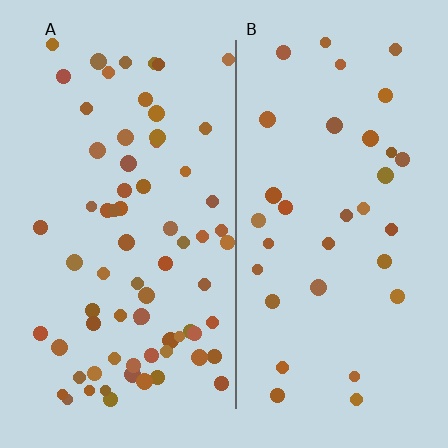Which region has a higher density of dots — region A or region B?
A (the left).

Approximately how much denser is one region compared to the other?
Approximately 2.1× — region A over region B.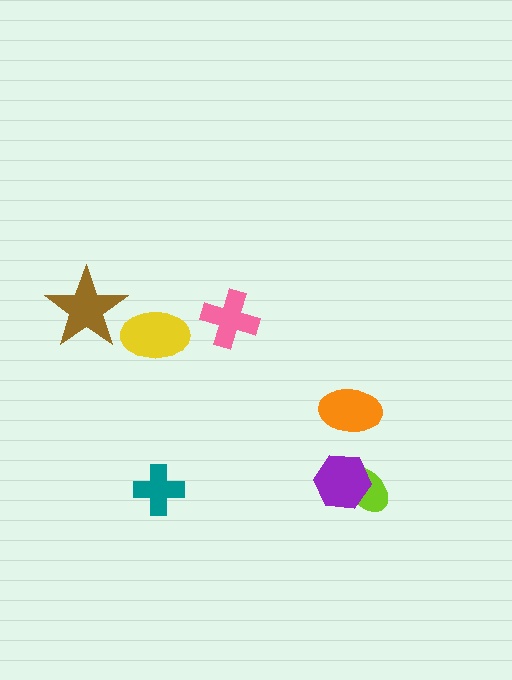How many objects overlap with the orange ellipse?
0 objects overlap with the orange ellipse.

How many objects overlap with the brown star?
0 objects overlap with the brown star.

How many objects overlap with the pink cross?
0 objects overlap with the pink cross.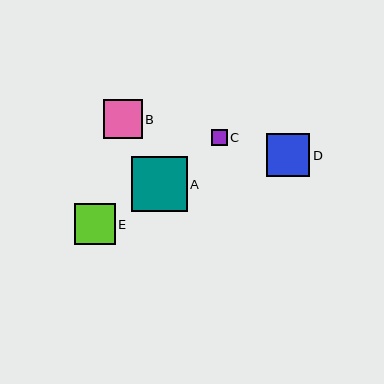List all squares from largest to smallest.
From largest to smallest: A, D, E, B, C.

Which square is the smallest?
Square C is the smallest with a size of approximately 16 pixels.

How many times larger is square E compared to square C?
Square E is approximately 2.6 times the size of square C.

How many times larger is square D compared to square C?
Square D is approximately 2.7 times the size of square C.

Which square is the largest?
Square A is the largest with a size of approximately 55 pixels.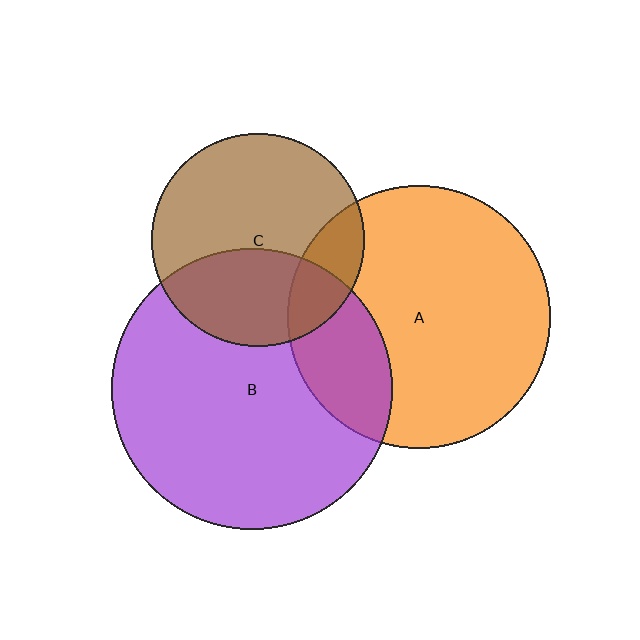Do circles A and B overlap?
Yes.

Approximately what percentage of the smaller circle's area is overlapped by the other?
Approximately 25%.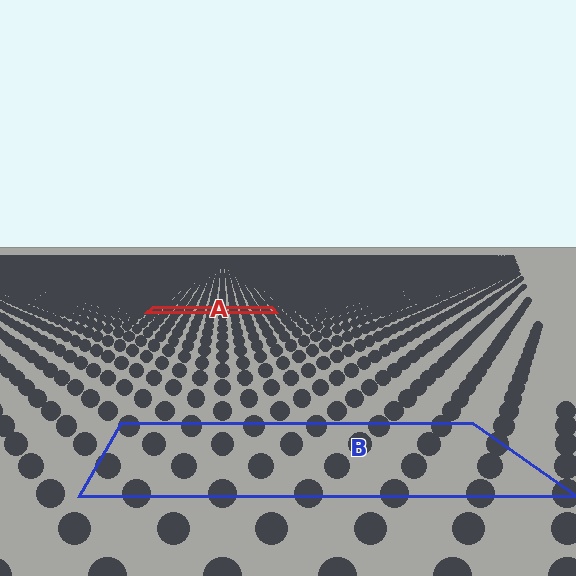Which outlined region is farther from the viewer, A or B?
Region A is farther from the viewer — the texture elements inside it appear smaller and more densely packed.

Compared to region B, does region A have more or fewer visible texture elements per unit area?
Region A has more texture elements per unit area — they are packed more densely because it is farther away.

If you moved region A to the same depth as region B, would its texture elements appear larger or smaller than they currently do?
They would appear larger. At a closer depth, the same texture elements are projected at a bigger on-screen size.